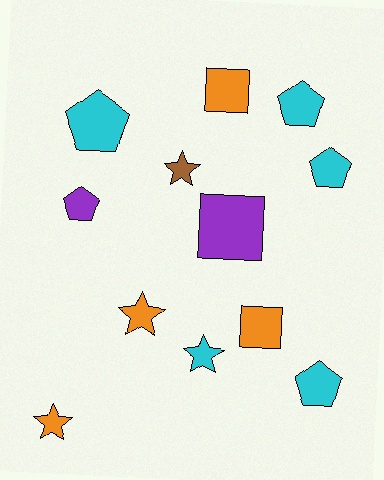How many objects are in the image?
There are 12 objects.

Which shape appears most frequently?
Pentagon, with 5 objects.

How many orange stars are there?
There are 2 orange stars.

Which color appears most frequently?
Cyan, with 5 objects.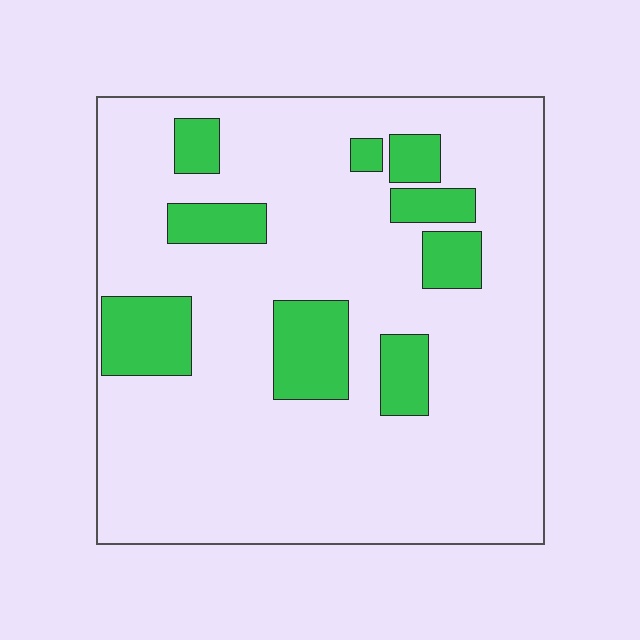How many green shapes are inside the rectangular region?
9.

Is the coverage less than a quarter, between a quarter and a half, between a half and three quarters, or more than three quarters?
Less than a quarter.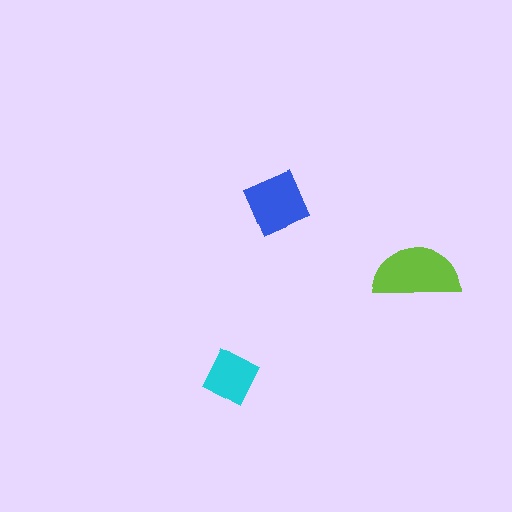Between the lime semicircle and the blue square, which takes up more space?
The lime semicircle.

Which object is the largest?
The lime semicircle.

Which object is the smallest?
The cyan diamond.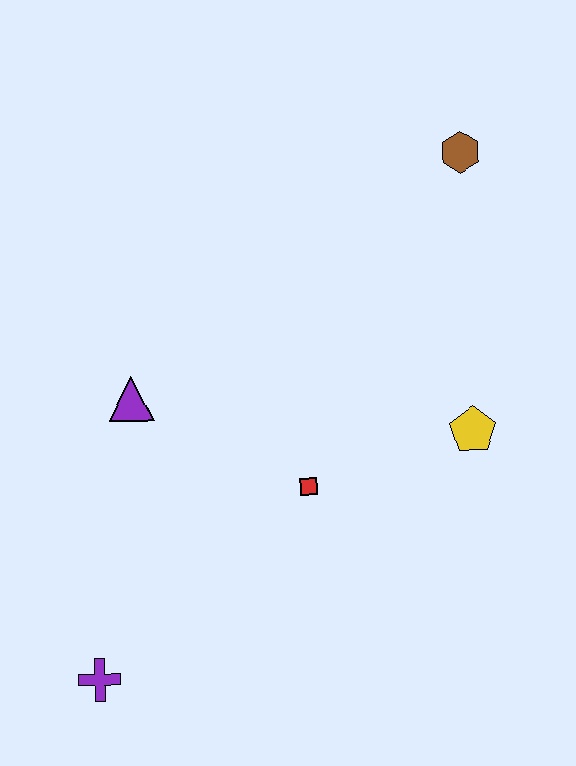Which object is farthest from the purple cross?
The brown hexagon is farthest from the purple cross.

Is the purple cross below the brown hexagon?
Yes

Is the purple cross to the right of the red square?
No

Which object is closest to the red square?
The yellow pentagon is closest to the red square.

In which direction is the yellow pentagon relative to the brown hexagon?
The yellow pentagon is below the brown hexagon.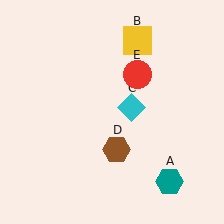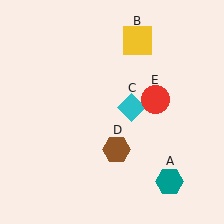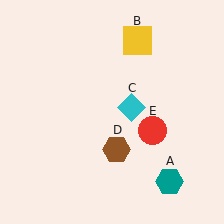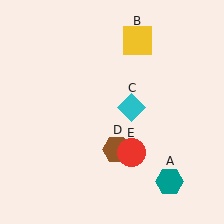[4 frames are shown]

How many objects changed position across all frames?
1 object changed position: red circle (object E).